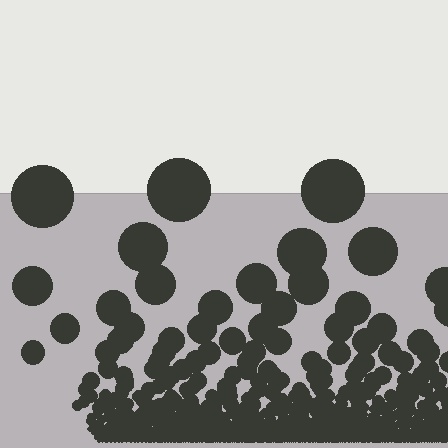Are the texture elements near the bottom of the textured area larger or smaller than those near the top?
Smaller. The gradient is inverted — elements near the bottom are smaller and denser.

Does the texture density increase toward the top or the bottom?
Density increases toward the bottom.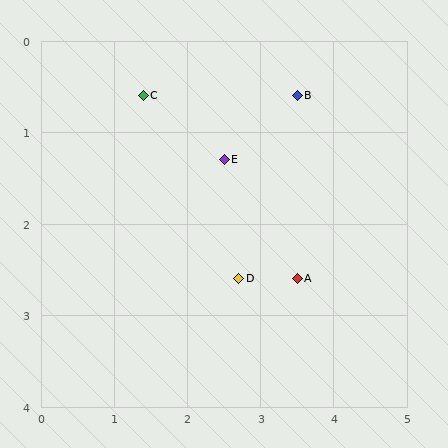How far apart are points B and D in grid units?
Points B and D are about 2.2 grid units apart.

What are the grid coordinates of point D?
Point D is at approximately (2.7, 2.6).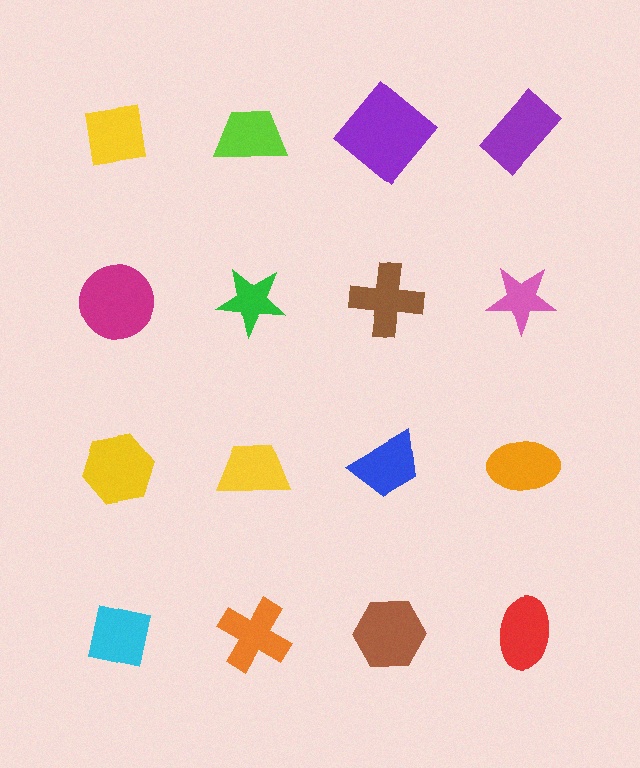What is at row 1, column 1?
A yellow square.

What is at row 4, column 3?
A brown hexagon.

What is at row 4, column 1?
A cyan square.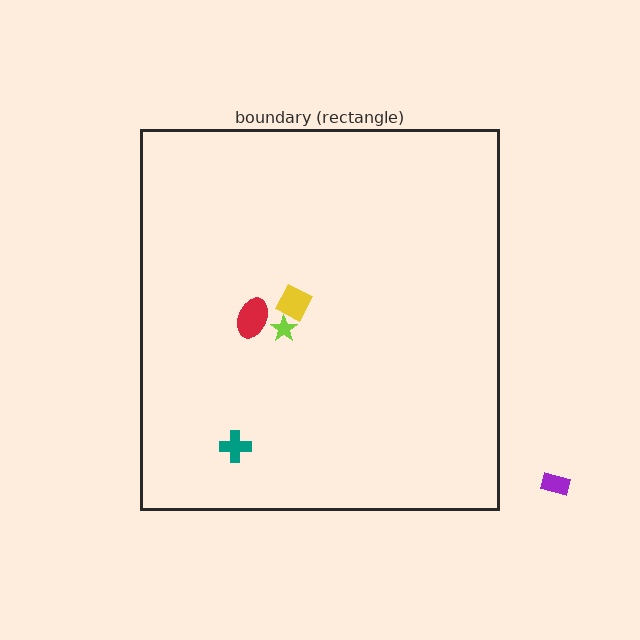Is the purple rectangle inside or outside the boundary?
Outside.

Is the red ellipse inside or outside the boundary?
Inside.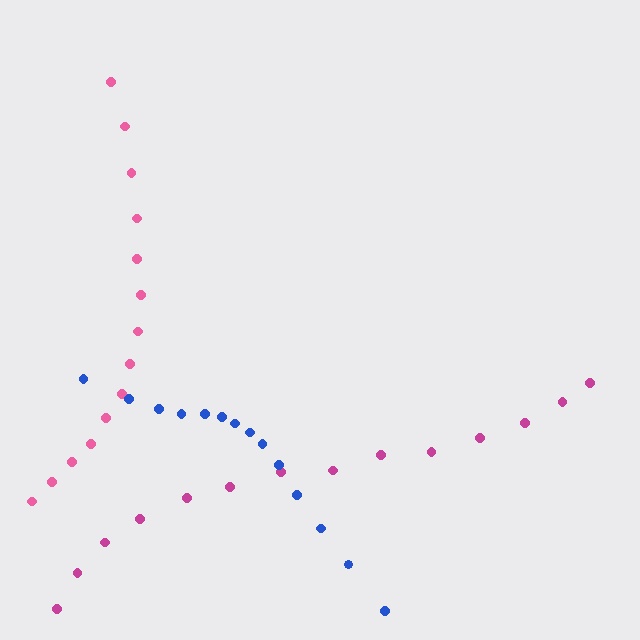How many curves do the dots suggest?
There are 3 distinct paths.